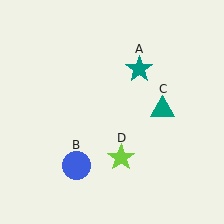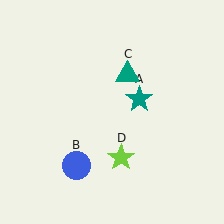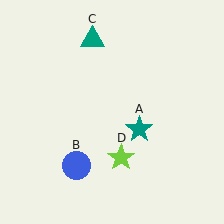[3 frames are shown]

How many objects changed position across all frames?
2 objects changed position: teal star (object A), teal triangle (object C).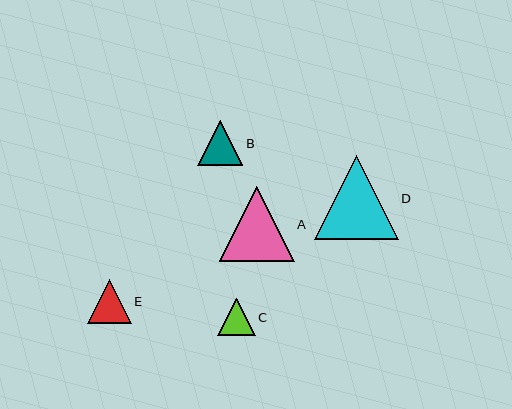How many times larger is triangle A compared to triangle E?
Triangle A is approximately 1.7 times the size of triangle E.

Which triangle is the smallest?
Triangle C is the smallest with a size of approximately 37 pixels.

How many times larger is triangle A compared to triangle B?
Triangle A is approximately 1.7 times the size of triangle B.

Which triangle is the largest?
Triangle D is the largest with a size of approximately 84 pixels.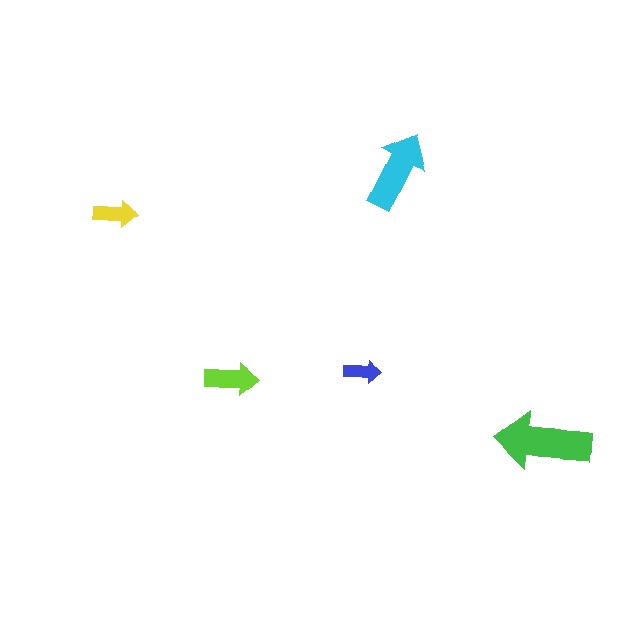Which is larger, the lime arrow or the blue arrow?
The lime one.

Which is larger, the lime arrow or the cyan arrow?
The cyan one.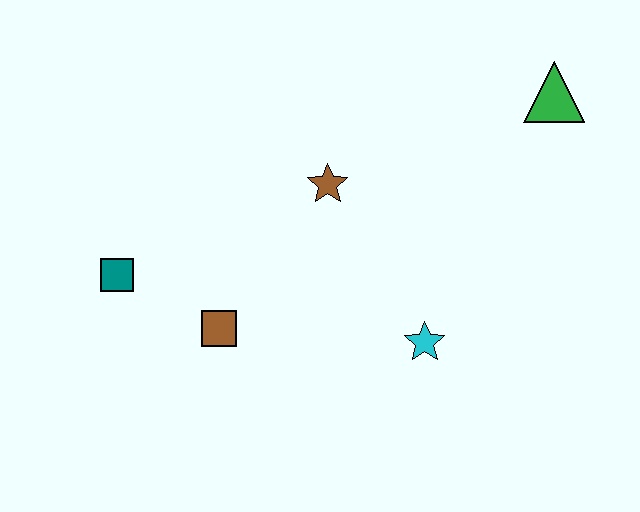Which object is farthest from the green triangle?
The teal square is farthest from the green triangle.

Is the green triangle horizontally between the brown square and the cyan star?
No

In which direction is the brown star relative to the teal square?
The brown star is to the right of the teal square.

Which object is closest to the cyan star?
The brown star is closest to the cyan star.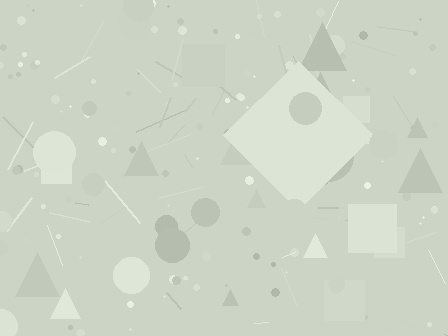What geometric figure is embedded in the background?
A diamond is embedded in the background.